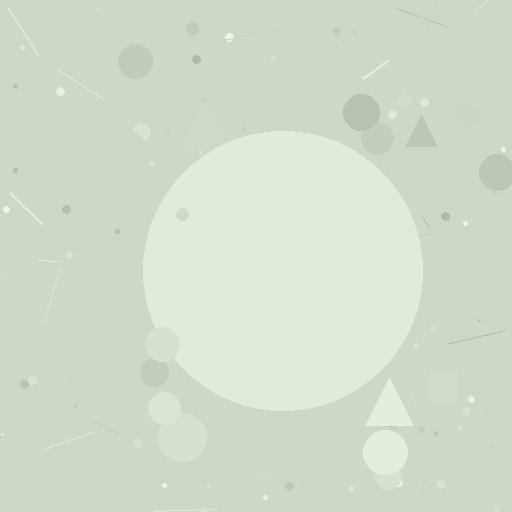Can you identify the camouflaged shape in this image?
The camouflaged shape is a circle.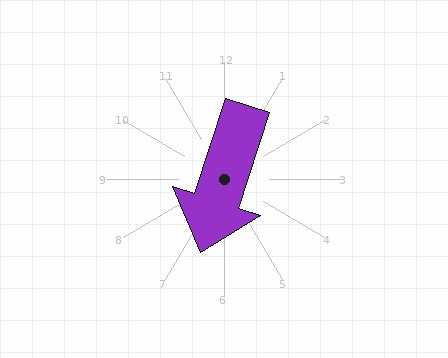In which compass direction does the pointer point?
South.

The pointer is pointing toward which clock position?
Roughly 7 o'clock.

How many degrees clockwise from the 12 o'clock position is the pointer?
Approximately 198 degrees.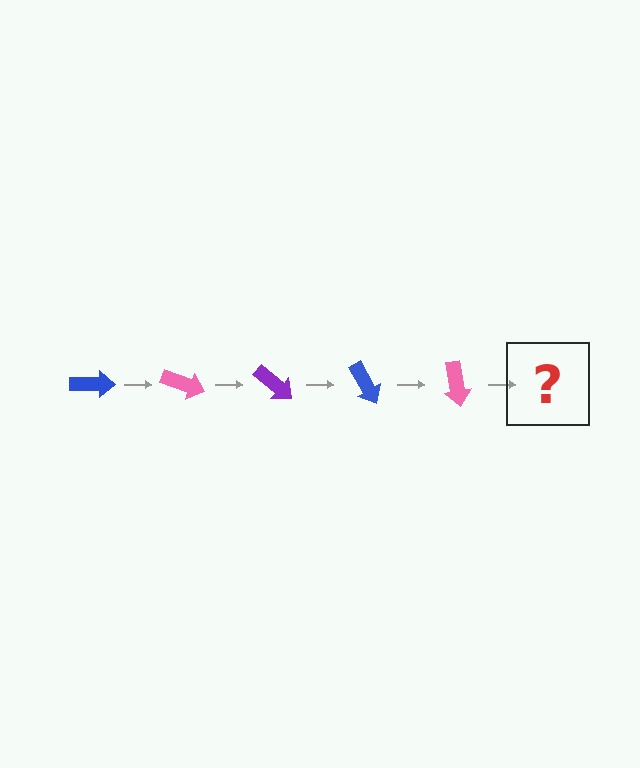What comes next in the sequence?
The next element should be a purple arrow, rotated 100 degrees from the start.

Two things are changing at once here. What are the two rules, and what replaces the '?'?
The two rules are that it rotates 20 degrees each step and the color cycles through blue, pink, and purple. The '?' should be a purple arrow, rotated 100 degrees from the start.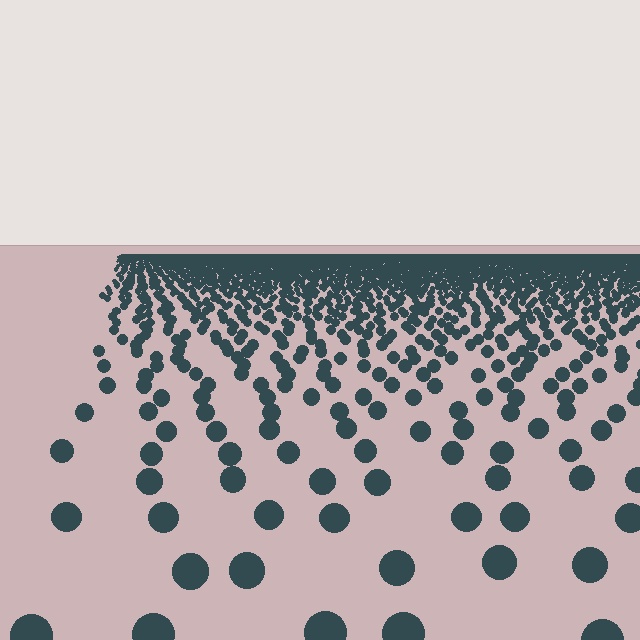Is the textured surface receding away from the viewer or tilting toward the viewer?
The surface is receding away from the viewer. Texture elements get smaller and denser toward the top.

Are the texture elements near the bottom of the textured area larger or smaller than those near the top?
Larger. Near the bottom, elements are closer to the viewer and appear at a bigger on-screen size.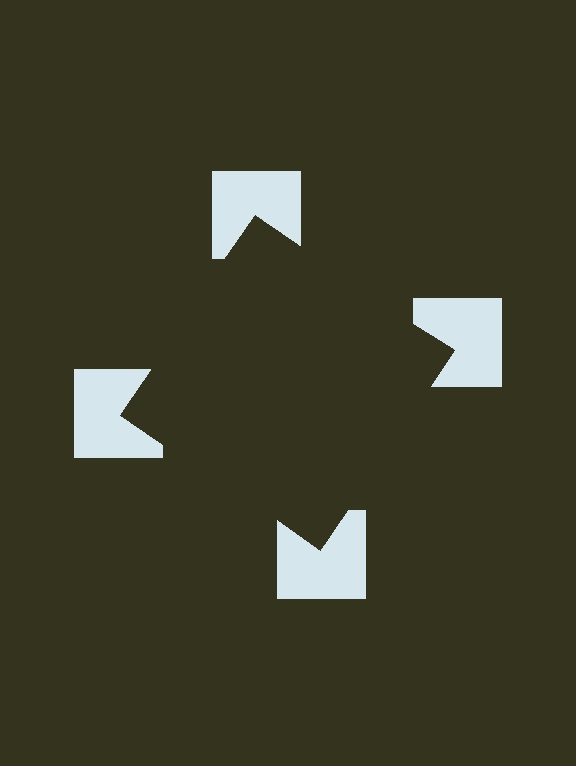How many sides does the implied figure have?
4 sides.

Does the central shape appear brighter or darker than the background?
It typically appears slightly darker than the background, even though no actual brightness change is drawn.